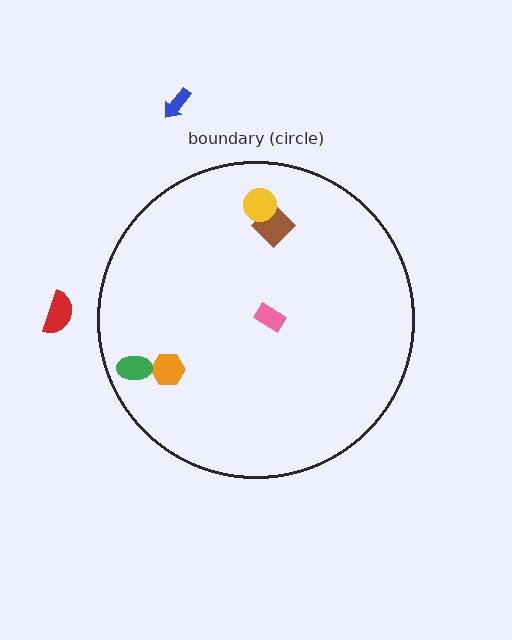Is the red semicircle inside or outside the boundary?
Outside.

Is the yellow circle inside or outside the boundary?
Inside.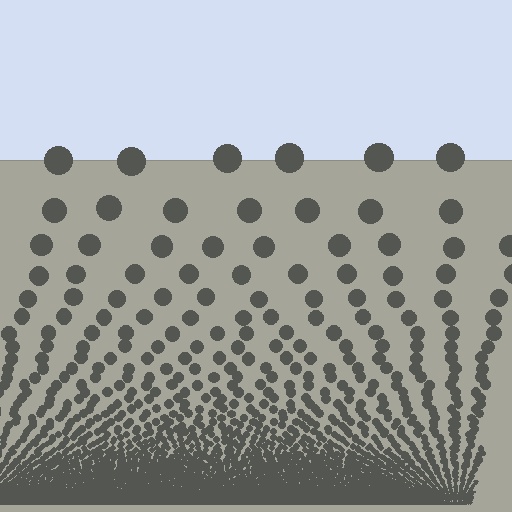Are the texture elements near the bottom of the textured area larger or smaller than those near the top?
Smaller. The gradient is inverted — elements near the bottom are smaller and denser.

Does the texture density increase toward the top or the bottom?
Density increases toward the bottom.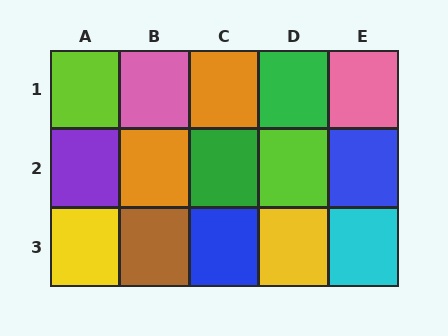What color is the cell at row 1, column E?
Pink.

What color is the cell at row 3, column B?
Brown.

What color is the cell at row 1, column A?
Lime.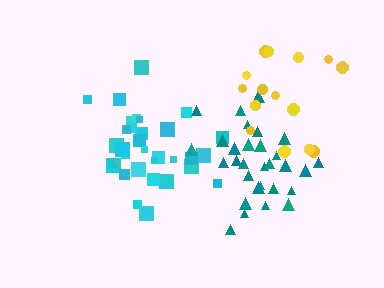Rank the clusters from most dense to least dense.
cyan, teal, yellow.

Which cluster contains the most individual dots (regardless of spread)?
Cyan (34).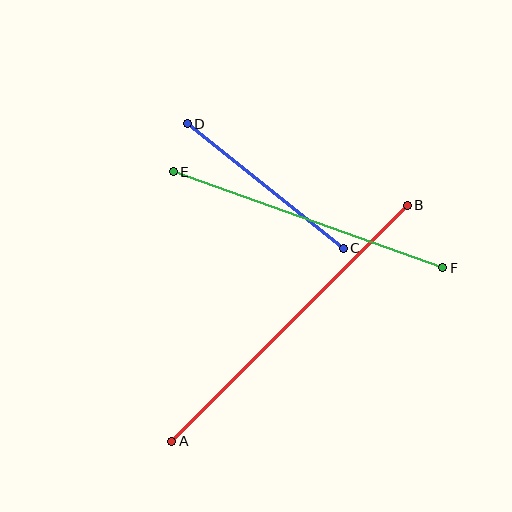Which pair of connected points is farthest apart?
Points A and B are farthest apart.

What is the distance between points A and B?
The distance is approximately 334 pixels.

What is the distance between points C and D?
The distance is approximately 199 pixels.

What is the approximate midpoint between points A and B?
The midpoint is at approximately (289, 323) pixels.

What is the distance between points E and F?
The distance is approximately 286 pixels.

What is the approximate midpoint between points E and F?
The midpoint is at approximately (308, 220) pixels.